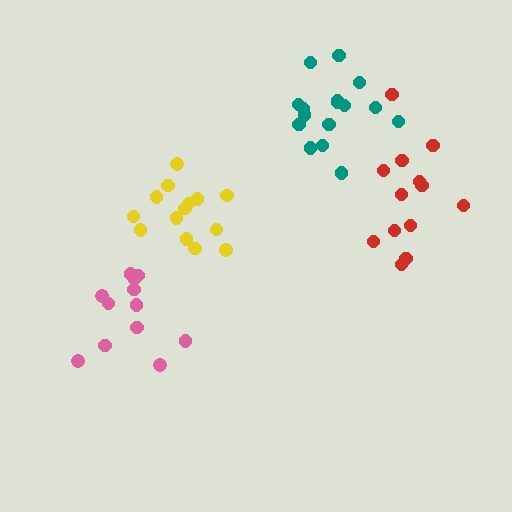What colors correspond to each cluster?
The clusters are colored: pink, red, yellow, teal.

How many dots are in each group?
Group 1: 12 dots, Group 2: 13 dots, Group 3: 14 dots, Group 4: 16 dots (55 total).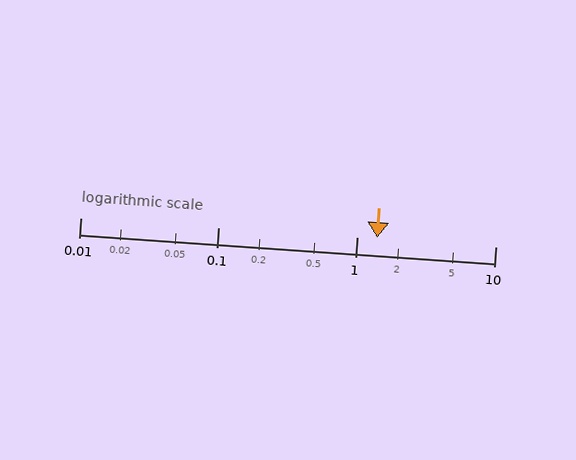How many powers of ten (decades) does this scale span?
The scale spans 3 decades, from 0.01 to 10.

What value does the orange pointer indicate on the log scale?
The pointer indicates approximately 1.4.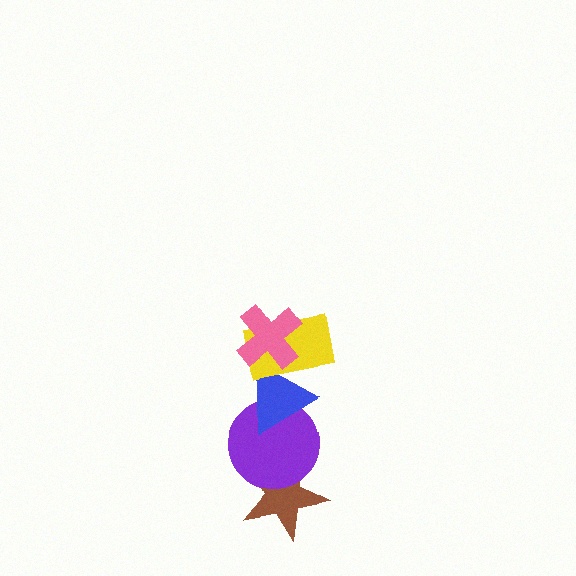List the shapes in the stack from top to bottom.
From top to bottom: the pink cross, the yellow rectangle, the blue triangle, the purple circle, the brown star.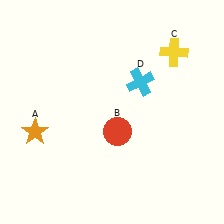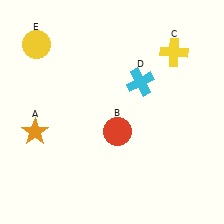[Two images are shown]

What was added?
A yellow circle (E) was added in Image 2.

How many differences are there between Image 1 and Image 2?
There is 1 difference between the two images.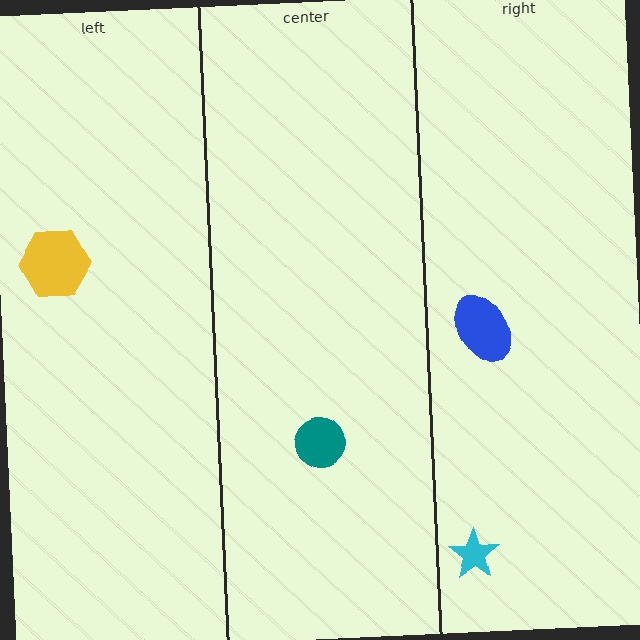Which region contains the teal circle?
The center region.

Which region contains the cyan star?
The right region.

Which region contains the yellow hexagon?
The left region.